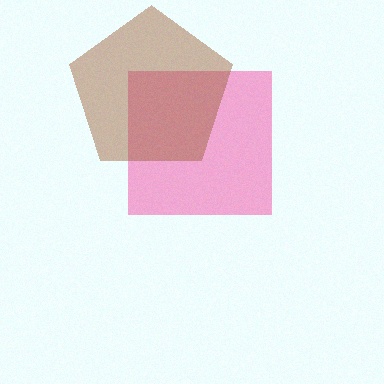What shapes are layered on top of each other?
The layered shapes are: a pink square, a brown pentagon.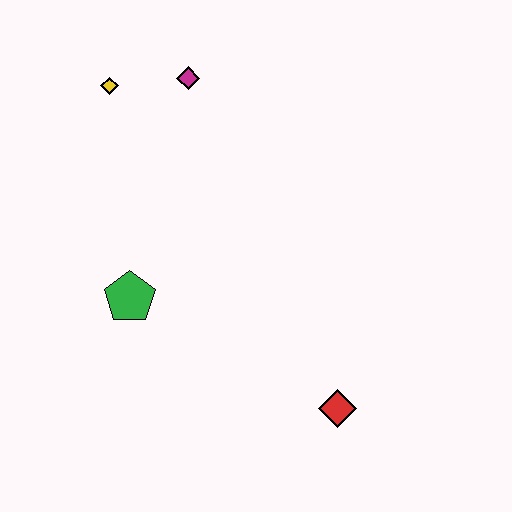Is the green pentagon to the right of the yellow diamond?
Yes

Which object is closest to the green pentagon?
The yellow diamond is closest to the green pentagon.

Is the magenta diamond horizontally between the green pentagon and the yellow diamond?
No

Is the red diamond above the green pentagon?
No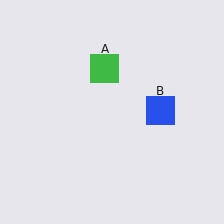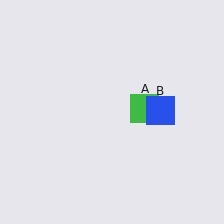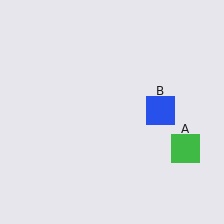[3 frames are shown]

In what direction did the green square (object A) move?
The green square (object A) moved down and to the right.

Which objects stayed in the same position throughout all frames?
Blue square (object B) remained stationary.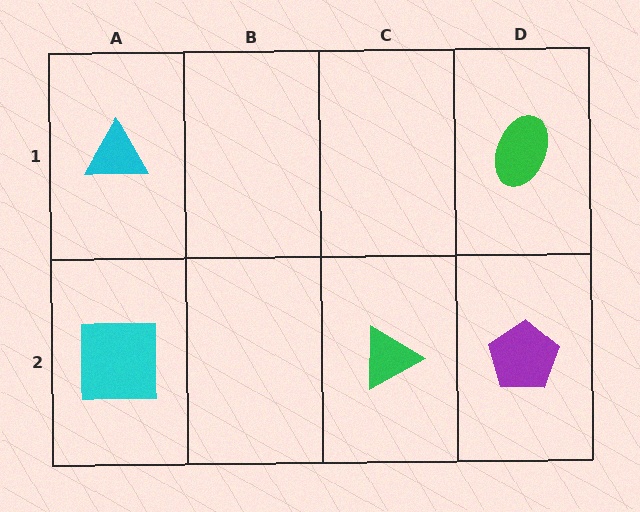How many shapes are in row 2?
3 shapes.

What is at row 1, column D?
A green ellipse.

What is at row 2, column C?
A green triangle.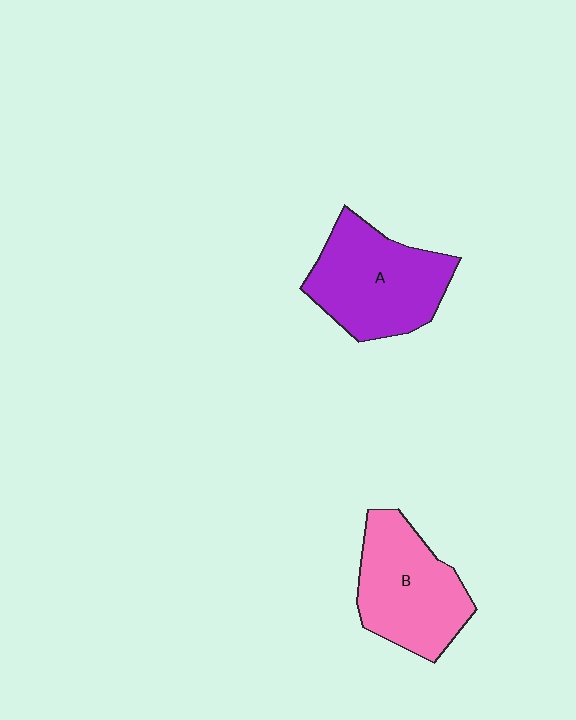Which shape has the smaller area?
Shape B (pink).